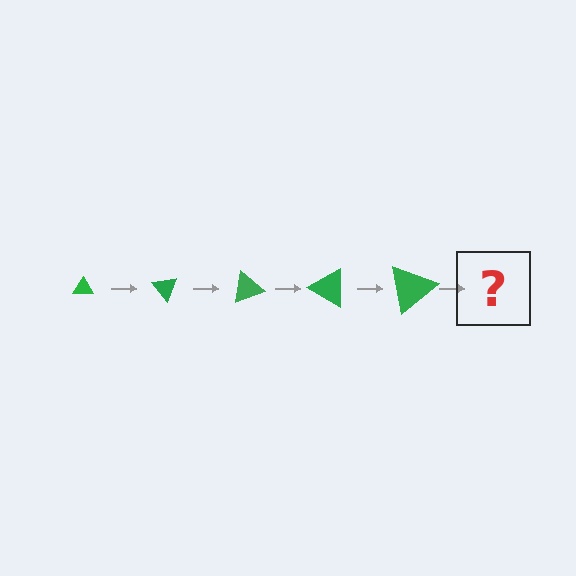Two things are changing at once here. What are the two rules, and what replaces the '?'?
The two rules are that the triangle grows larger each step and it rotates 50 degrees each step. The '?' should be a triangle, larger than the previous one and rotated 250 degrees from the start.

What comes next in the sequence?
The next element should be a triangle, larger than the previous one and rotated 250 degrees from the start.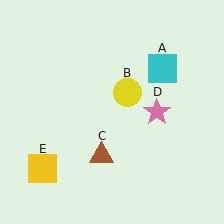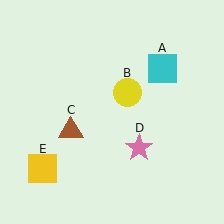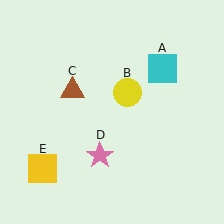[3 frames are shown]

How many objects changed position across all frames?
2 objects changed position: brown triangle (object C), pink star (object D).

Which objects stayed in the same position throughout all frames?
Cyan square (object A) and yellow circle (object B) and yellow square (object E) remained stationary.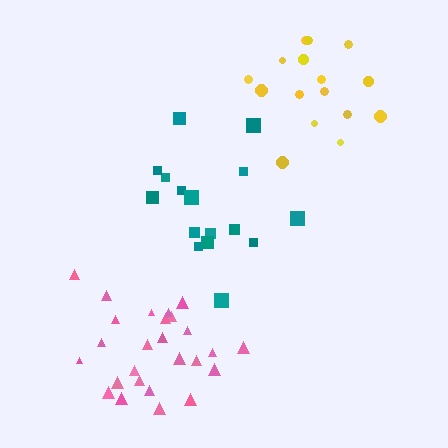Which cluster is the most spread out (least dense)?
Teal.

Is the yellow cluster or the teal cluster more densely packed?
Yellow.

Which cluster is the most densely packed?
Pink.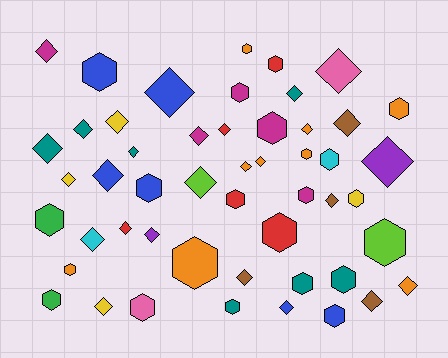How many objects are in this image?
There are 50 objects.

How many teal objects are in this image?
There are 7 teal objects.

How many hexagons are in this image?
There are 23 hexagons.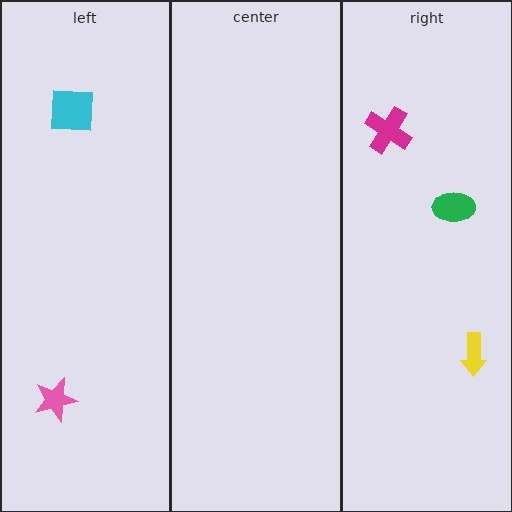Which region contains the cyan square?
The left region.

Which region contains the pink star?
The left region.